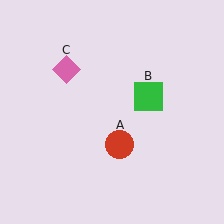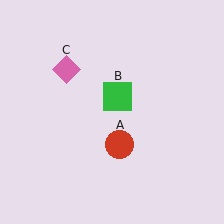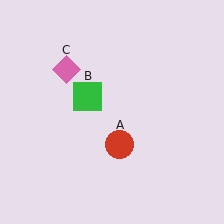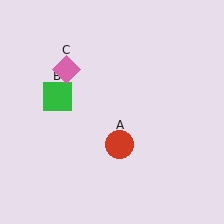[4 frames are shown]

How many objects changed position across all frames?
1 object changed position: green square (object B).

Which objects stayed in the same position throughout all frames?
Red circle (object A) and pink diamond (object C) remained stationary.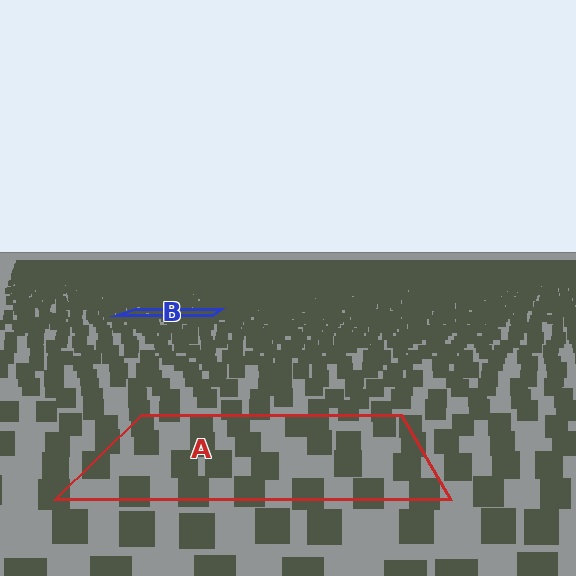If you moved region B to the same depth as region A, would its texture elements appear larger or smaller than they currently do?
They would appear larger. At a closer depth, the same texture elements are projected at a bigger on-screen size.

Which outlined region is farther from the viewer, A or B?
Region B is farther from the viewer — the texture elements inside it appear smaller and more densely packed.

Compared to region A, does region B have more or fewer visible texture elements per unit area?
Region B has more texture elements per unit area — they are packed more densely because it is farther away.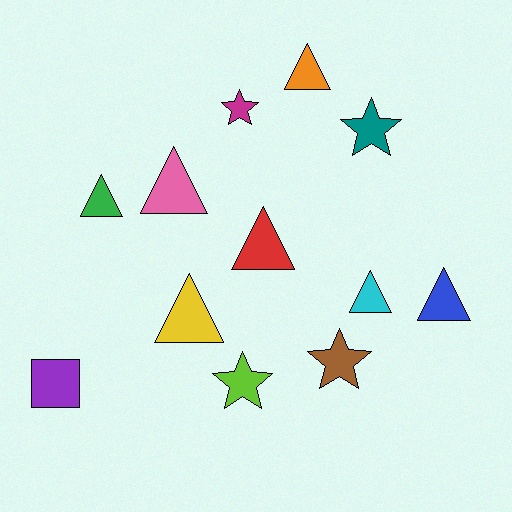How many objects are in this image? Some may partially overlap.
There are 12 objects.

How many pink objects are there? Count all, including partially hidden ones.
There is 1 pink object.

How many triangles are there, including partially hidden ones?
There are 7 triangles.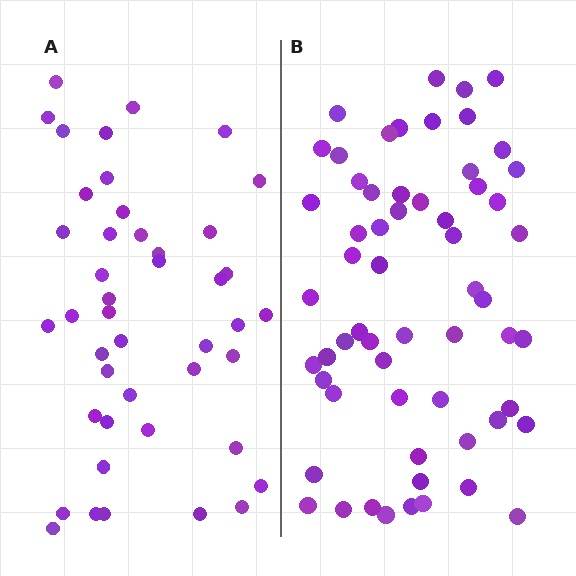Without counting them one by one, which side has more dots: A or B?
Region B (the right region) has more dots.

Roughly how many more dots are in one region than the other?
Region B has approximately 15 more dots than region A.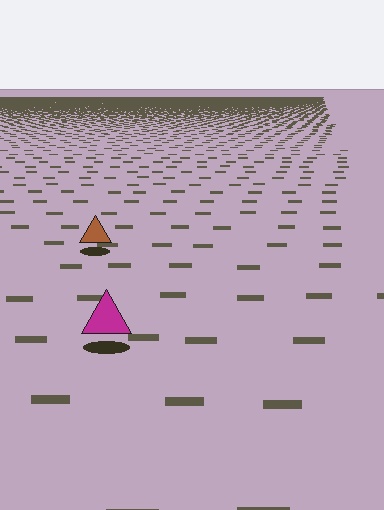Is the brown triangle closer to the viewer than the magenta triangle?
No. The magenta triangle is closer — you can tell from the texture gradient: the ground texture is coarser near it.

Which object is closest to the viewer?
The magenta triangle is closest. The texture marks near it are larger and more spread out.